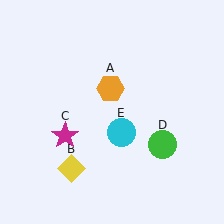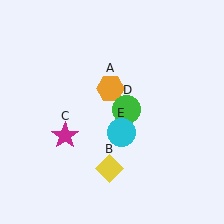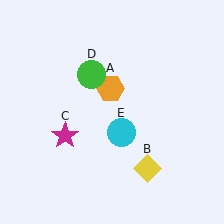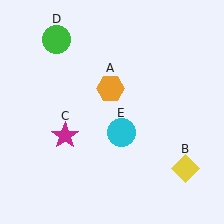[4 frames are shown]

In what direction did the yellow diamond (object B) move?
The yellow diamond (object B) moved right.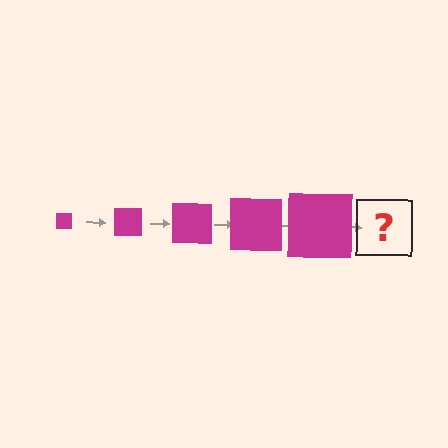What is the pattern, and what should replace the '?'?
The pattern is that the square gets progressively larger each step. The '?' should be a magenta square, larger than the previous one.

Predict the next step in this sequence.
The next step is a magenta square, larger than the previous one.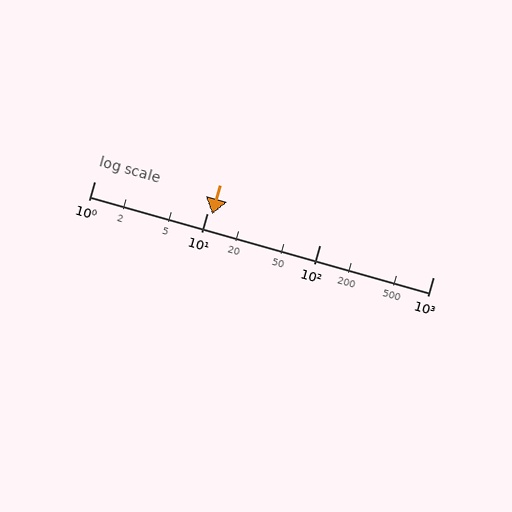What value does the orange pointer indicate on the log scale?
The pointer indicates approximately 11.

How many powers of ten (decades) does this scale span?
The scale spans 3 decades, from 1 to 1000.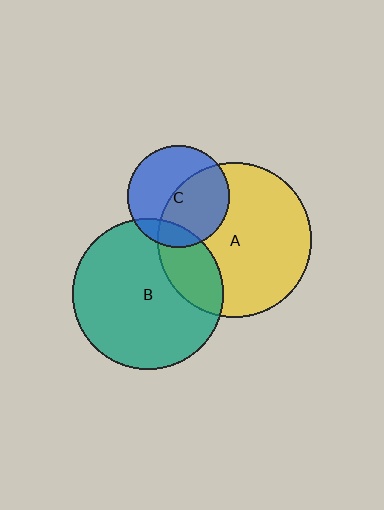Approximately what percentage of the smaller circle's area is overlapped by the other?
Approximately 20%.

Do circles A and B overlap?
Yes.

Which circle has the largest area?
Circle A (yellow).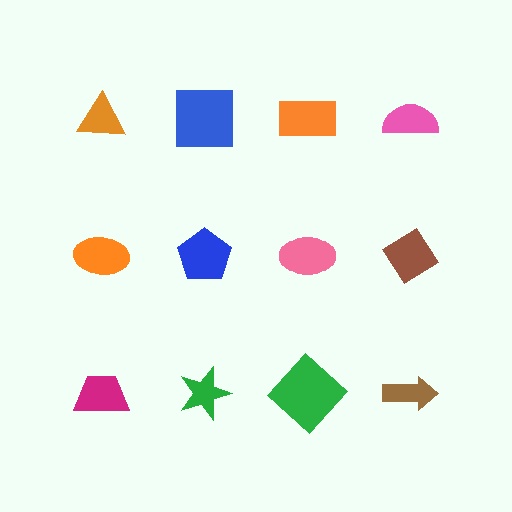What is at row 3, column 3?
A green diamond.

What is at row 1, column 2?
A blue square.